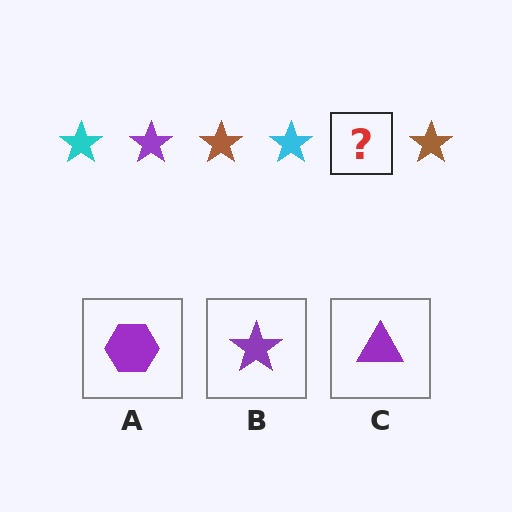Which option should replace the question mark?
Option B.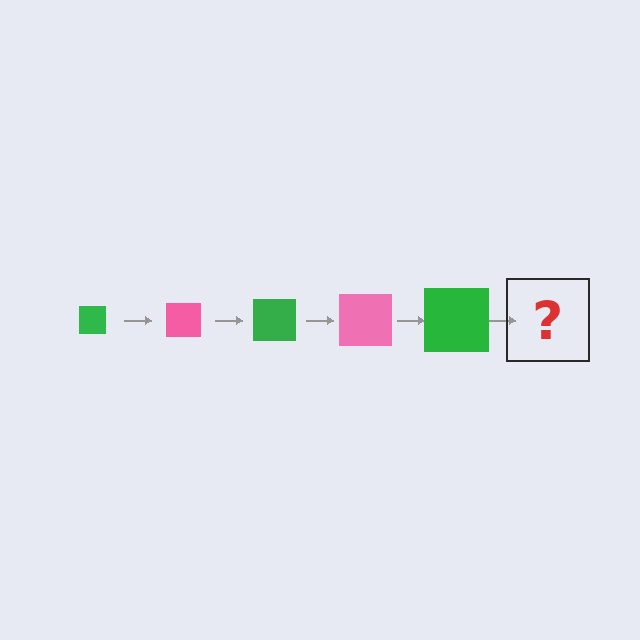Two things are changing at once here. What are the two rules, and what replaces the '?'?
The two rules are that the square grows larger each step and the color cycles through green and pink. The '?' should be a pink square, larger than the previous one.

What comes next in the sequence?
The next element should be a pink square, larger than the previous one.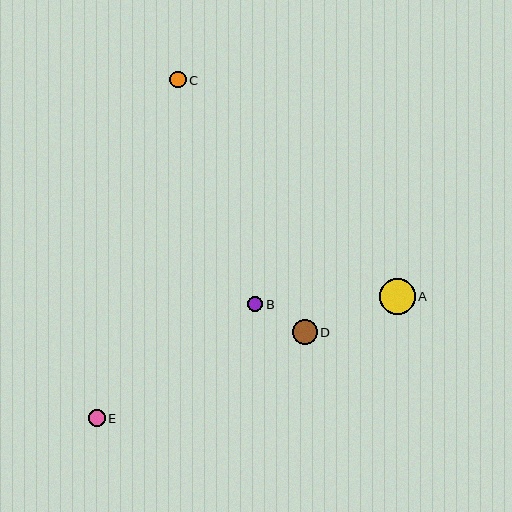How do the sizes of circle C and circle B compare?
Circle C and circle B are approximately the same size.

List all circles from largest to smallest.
From largest to smallest: A, D, E, C, B.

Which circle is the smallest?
Circle B is the smallest with a size of approximately 15 pixels.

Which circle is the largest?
Circle A is the largest with a size of approximately 36 pixels.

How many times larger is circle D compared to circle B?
Circle D is approximately 1.7 times the size of circle B.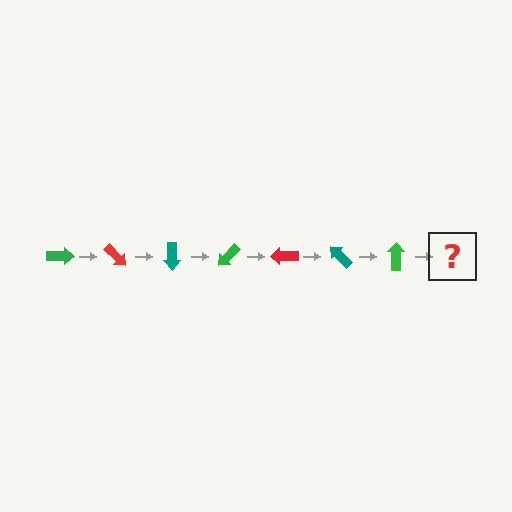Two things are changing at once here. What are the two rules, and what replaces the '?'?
The two rules are that it rotates 45 degrees each step and the color cycles through green, red, and teal. The '?' should be a red arrow, rotated 315 degrees from the start.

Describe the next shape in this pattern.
It should be a red arrow, rotated 315 degrees from the start.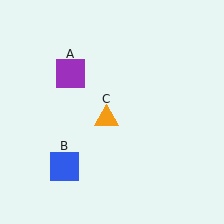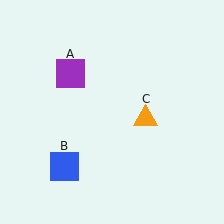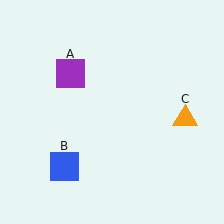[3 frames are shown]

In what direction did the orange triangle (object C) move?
The orange triangle (object C) moved right.